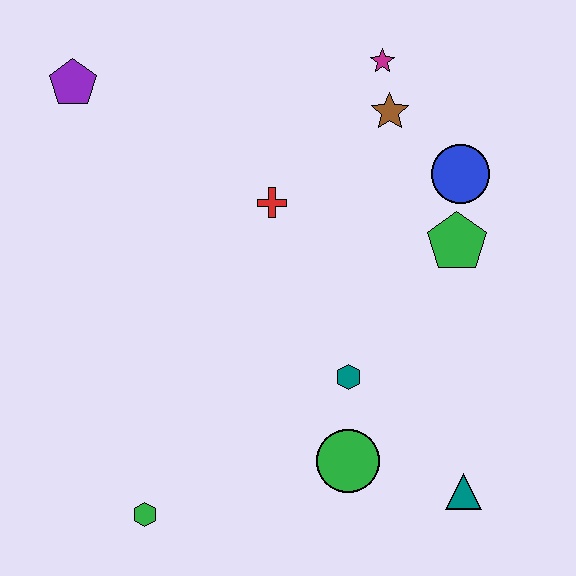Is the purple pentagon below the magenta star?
Yes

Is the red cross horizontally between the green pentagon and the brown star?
No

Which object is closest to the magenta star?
The brown star is closest to the magenta star.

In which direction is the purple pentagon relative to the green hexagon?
The purple pentagon is above the green hexagon.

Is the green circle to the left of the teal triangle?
Yes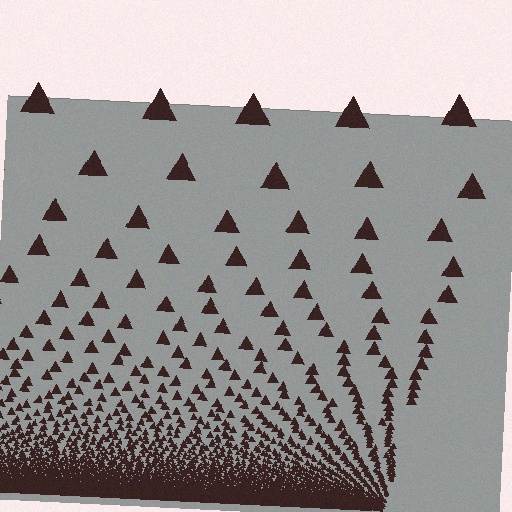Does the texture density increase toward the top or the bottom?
Density increases toward the bottom.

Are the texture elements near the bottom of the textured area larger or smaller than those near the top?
Smaller. The gradient is inverted — elements near the bottom are smaller and denser.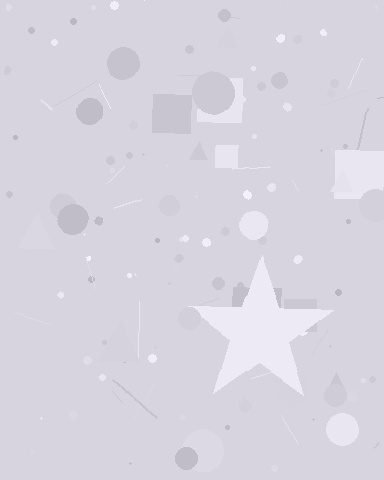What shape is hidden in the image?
A star is hidden in the image.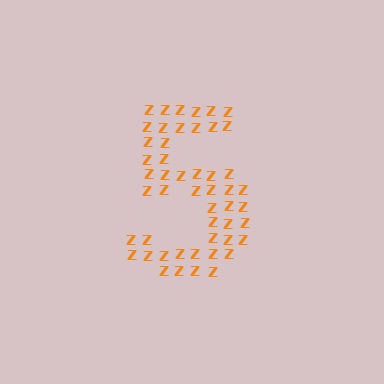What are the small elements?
The small elements are letter Z's.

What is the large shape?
The large shape is the digit 5.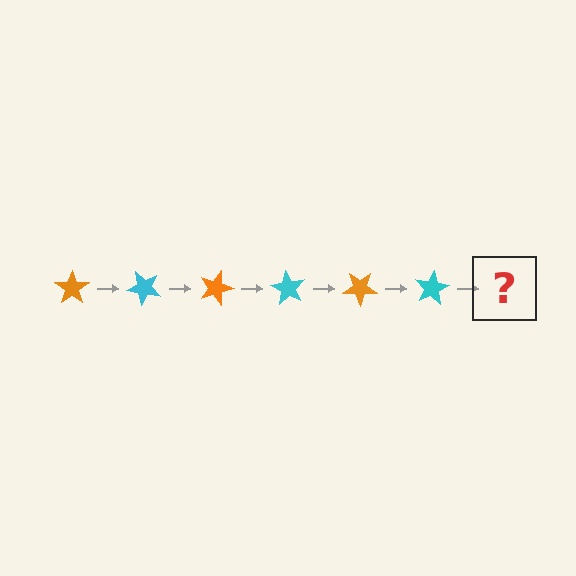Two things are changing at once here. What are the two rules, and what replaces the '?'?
The two rules are that it rotates 45 degrees each step and the color cycles through orange and cyan. The '?' should be an orange star, rotated 270 degrees from the start.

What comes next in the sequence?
The next element should be an orange star, rotated 270 degrees from the start.